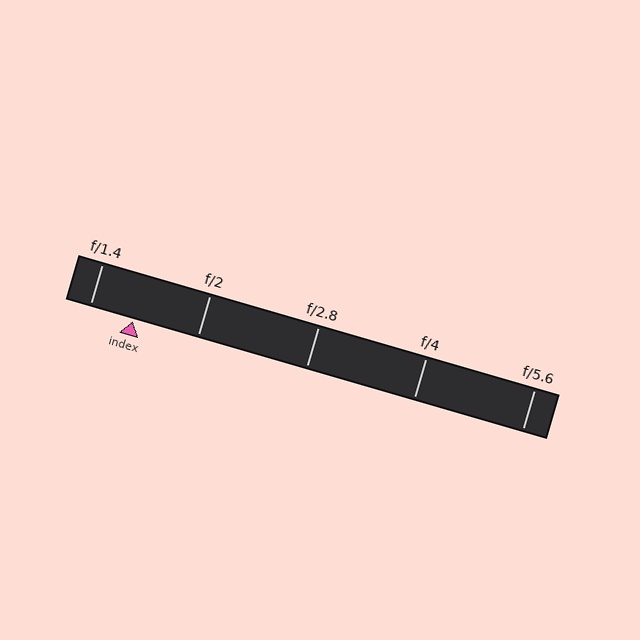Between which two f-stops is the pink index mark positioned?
The index mark is between f/1.4 and f/2.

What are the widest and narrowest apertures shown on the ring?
The widest aperture shown is f/1.4 and the narrowest is f/5.6.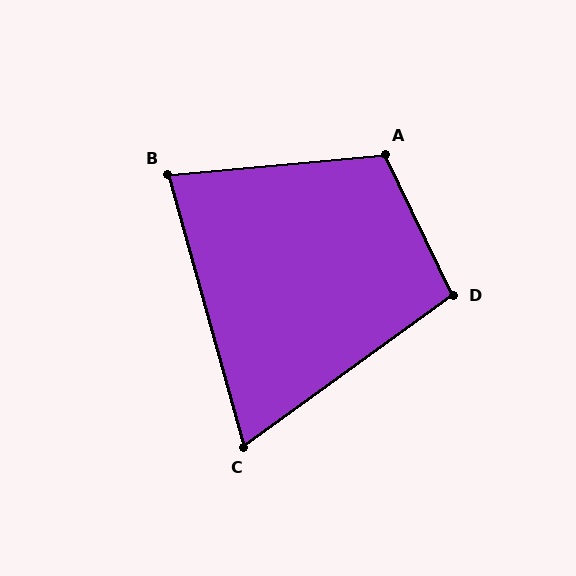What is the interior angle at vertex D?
Approximately 100 degrees (obtuse).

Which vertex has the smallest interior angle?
C, at approximately 70 degrees.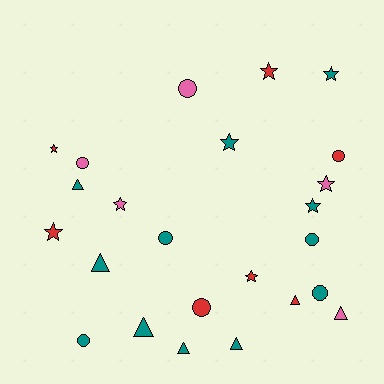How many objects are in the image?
There are 24 objects.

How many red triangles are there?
There is 1 red triangle.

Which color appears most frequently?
Teal, with 12 objects.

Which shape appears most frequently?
Star, with 9 objects.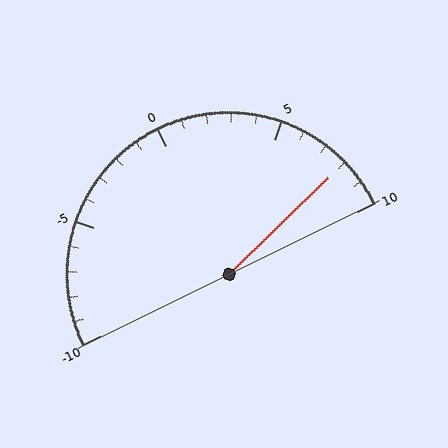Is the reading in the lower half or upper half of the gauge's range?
The reading is in the upper half of the range (-10 to 10).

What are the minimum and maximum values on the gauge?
The gauge ranges from -10 to 10.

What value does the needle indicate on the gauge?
The needle indicates approximately 8.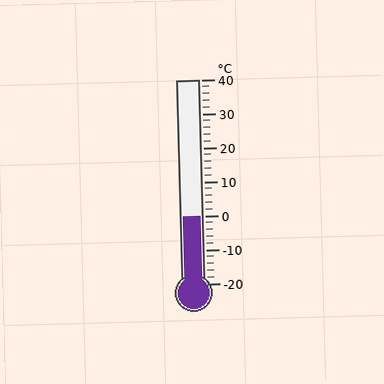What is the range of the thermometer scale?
The thermometer scale ranges from -20°C to 40°C.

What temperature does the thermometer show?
The thermometer shows approximately 0°C.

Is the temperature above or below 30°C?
The temperature is below 30°C.